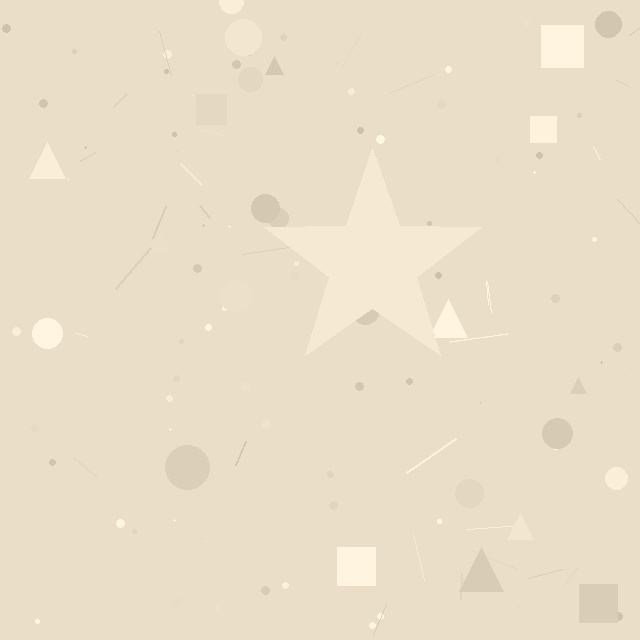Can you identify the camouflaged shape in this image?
The camouflaged shape is a star.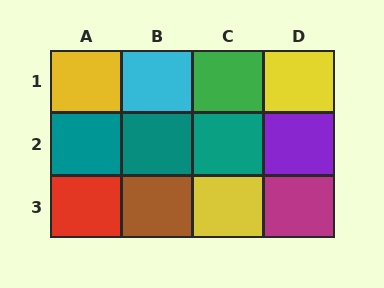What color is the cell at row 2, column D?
Purple.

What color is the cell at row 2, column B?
Teal.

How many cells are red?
1 cell is red.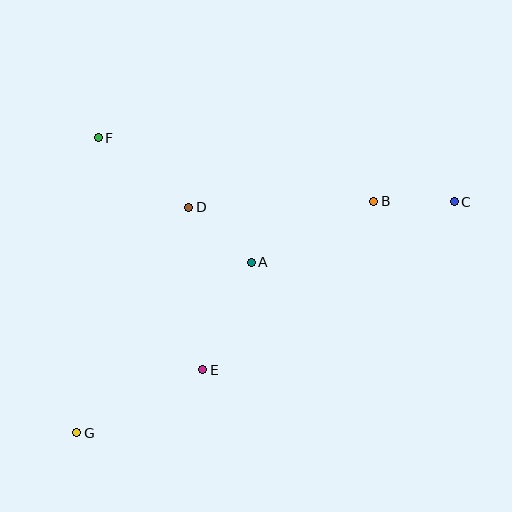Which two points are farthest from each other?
Points C and G are farthest from each other.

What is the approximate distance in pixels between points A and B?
The distance between A and B is approximately 137 pixels.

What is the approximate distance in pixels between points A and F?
The distance between A and F is approximately 197 pixels.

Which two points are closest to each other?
Points B and C are closest to each other.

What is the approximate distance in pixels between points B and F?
The distance between B and F is approximately 283 pixels.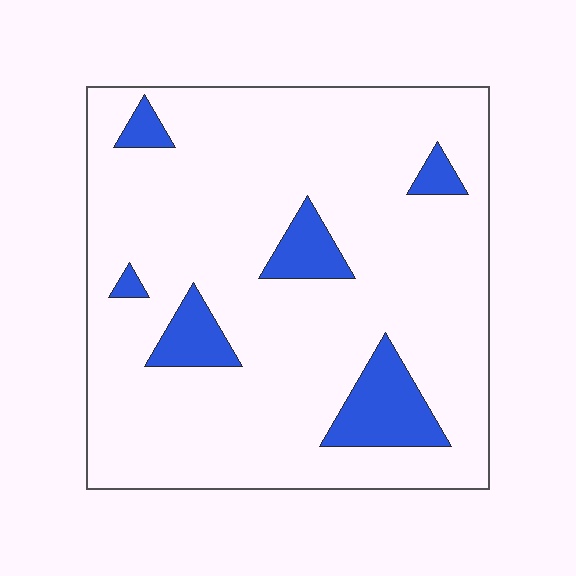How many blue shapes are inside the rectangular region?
6.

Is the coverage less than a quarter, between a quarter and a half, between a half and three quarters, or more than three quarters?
Less than a quarter.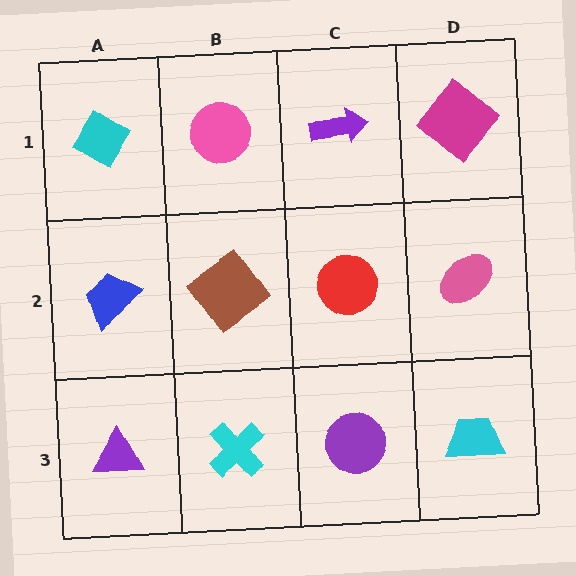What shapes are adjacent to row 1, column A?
A blue trapezoid (row 2, column A), a pink circle (row 1, column B).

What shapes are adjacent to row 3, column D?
A pink ellipse (row 2, column D), a purple circle (row 3, column C).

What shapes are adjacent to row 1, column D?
A pink ellipse (row 2, column D), a purple arrow (row 1, column C).